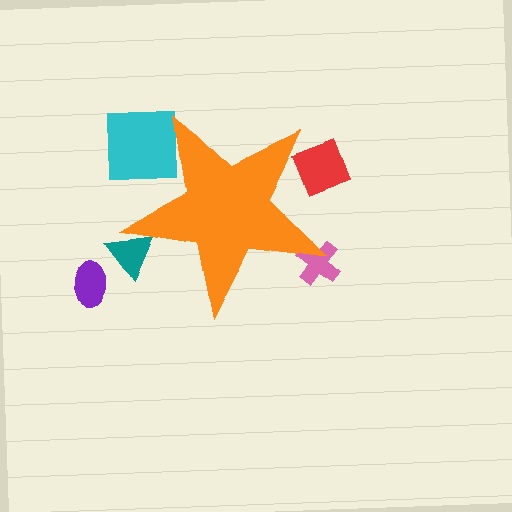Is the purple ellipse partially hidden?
No, the purple ellipse is fully visible.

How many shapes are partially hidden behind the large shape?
4 shapes are partially hidden.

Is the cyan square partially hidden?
Yes, the cyan square is partially hidden behind the orange star.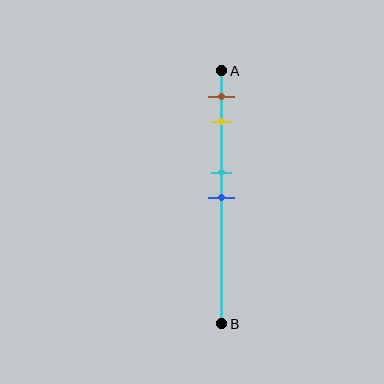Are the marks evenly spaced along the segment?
No, the marks are not evenly spaced.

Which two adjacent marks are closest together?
The cyan and blue marks are the closest adjacent pair.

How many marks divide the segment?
There are 4 marks dividing the segment.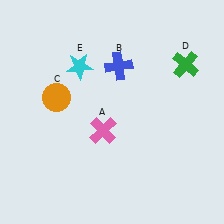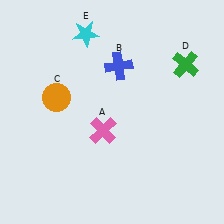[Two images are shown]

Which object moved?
The cyan star (E) moved up.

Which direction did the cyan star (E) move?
The cyan star (E) moved up.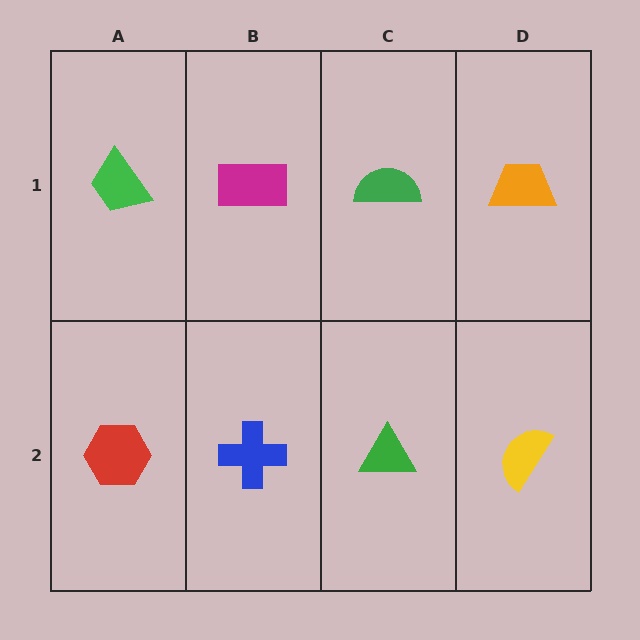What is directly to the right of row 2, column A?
A blue cross.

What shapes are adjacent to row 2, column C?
A green semicircle (row 1, column C), a blue cross (row 2, column B), a yellow semicircle (row 2, column D).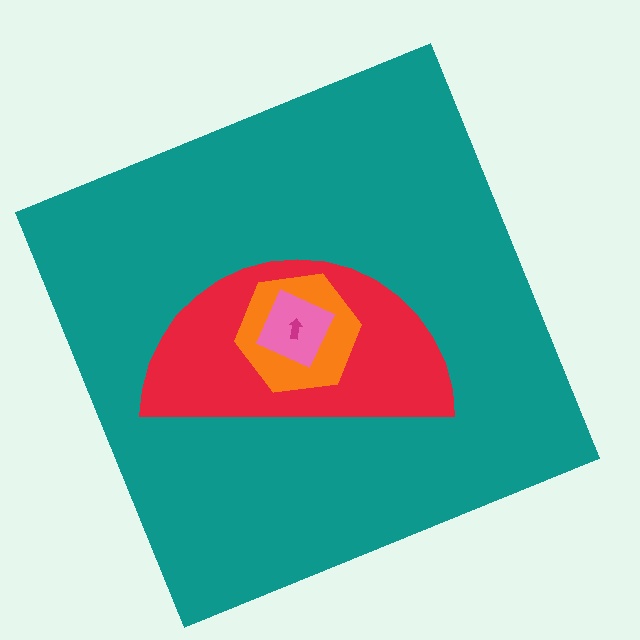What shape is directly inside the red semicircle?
The orange hexagon.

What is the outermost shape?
The teal square.